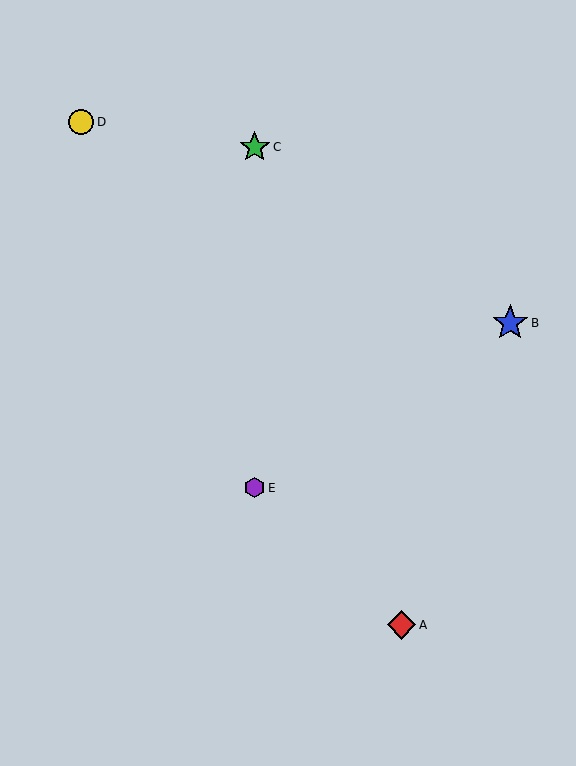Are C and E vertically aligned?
Yes, both are at x≈255.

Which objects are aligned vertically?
Objects C, E are aligned vertically.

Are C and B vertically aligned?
No, C is at x≈255 and B is at x≈510.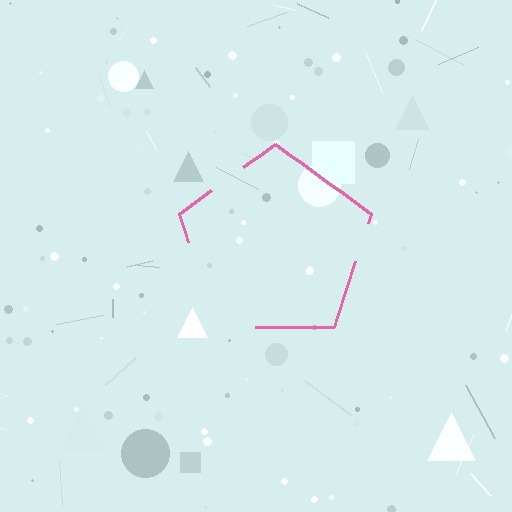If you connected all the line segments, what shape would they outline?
They would outline a pentagon.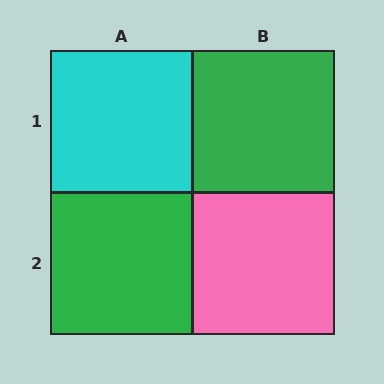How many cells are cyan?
1 cell is cyan.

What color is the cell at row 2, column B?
Pink.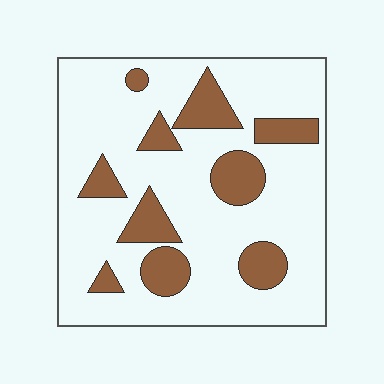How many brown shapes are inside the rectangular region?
10.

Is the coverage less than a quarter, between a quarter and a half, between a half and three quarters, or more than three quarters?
Less than a quarter.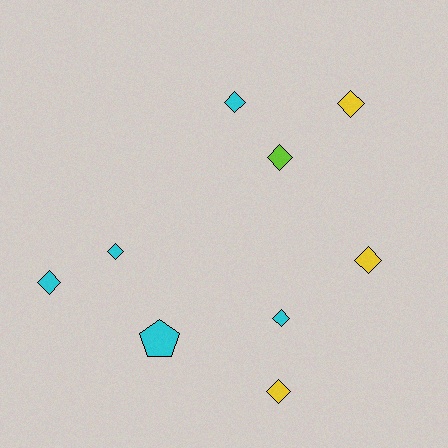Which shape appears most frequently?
Diamond, with 8 objects.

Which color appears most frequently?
Cyan, with 5 objects.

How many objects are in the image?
There are 9 objects.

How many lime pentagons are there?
There are no lime pentagons.